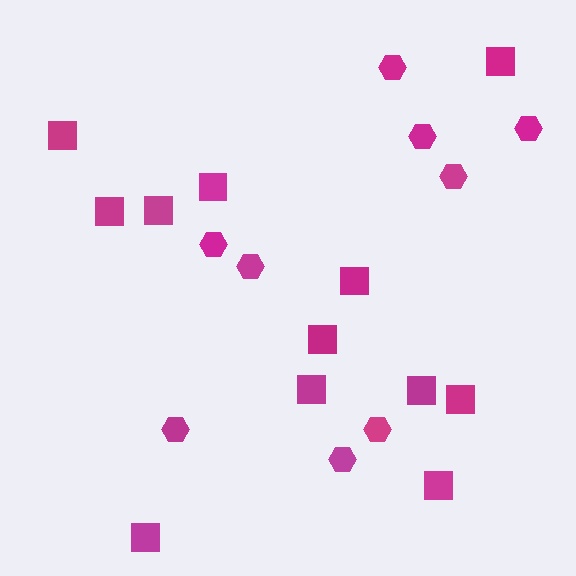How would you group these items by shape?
There are 2 groups: one group of hexagons (9) and one group of squares (12).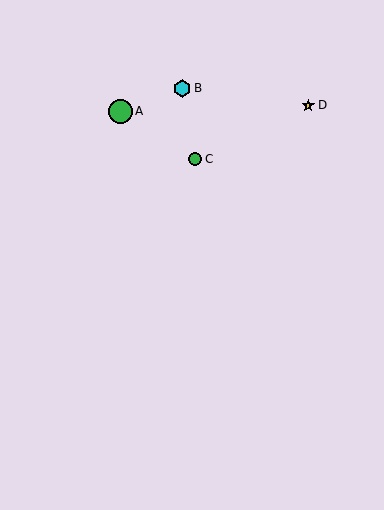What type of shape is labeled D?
Shape D is a yellow star.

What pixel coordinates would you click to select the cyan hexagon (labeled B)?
Click at (182, 88) to select the cyan hexagon B.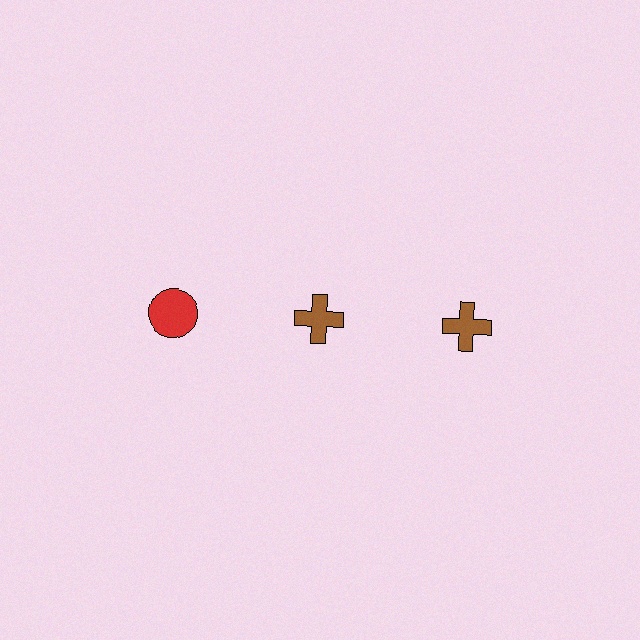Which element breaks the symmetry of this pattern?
The red circle in the top row, leftmost column breaks the symmetry. All other shapes are brown crosses.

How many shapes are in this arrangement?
There are 3 shapes arranged in a grid pattern.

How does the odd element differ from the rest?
It differs in both color (red instead of brown) and shape (circle instead of cross).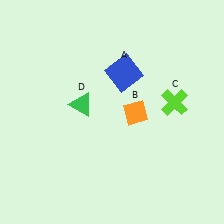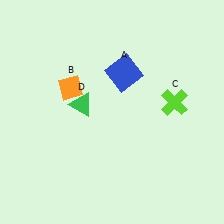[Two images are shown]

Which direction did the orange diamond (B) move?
The orange diamond (B) moved left.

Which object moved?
The orange diamond (B) moved left.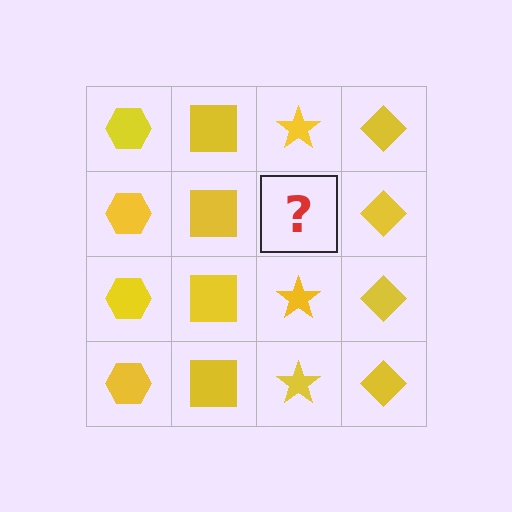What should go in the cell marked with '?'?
The missing cell should contain a yellow star.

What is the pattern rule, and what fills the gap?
The rule is that each column has a consistent shape. The gap should be filled with a yellow star.